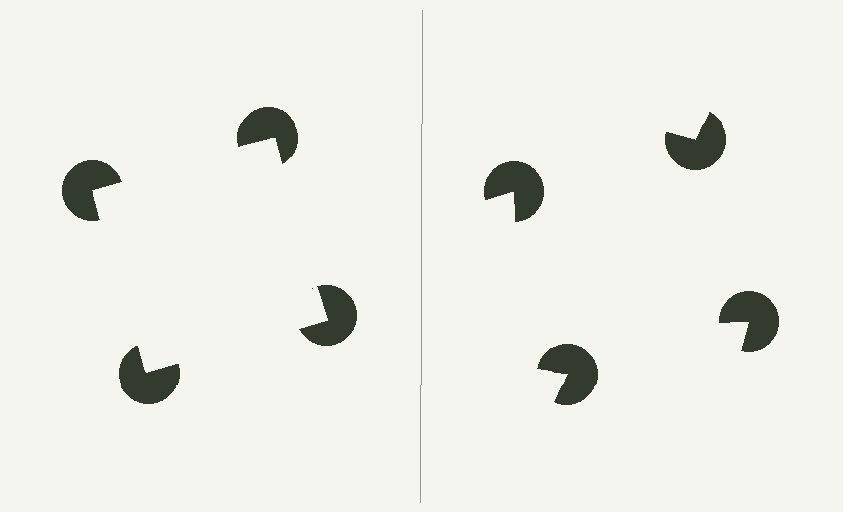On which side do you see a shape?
An illusory square appears on the left side. On the right side the wedge cuts are rotated, so no coherent shape forms.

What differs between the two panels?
The pac-man discs are positioned identically on both sides; only the wedge orientations differ. On the left they align to a square; on the right they are misaligned.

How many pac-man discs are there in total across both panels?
8 — 4 on each side.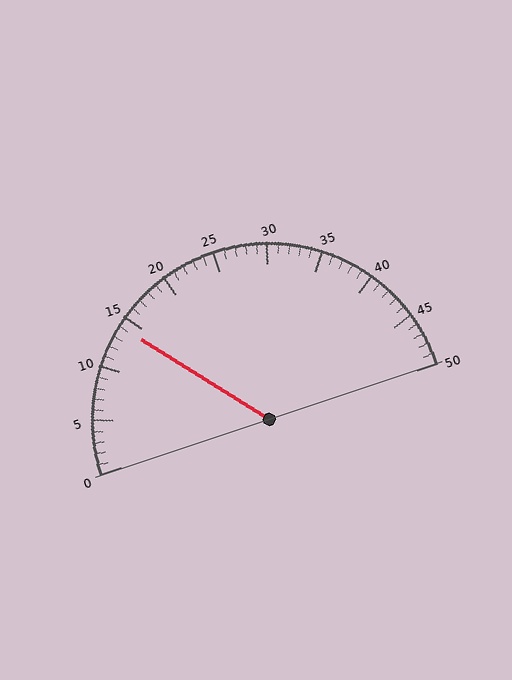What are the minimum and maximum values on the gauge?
The gauge ranges from 0 to 50.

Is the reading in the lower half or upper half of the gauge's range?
The reading is in the lower half of the range (0 to 50).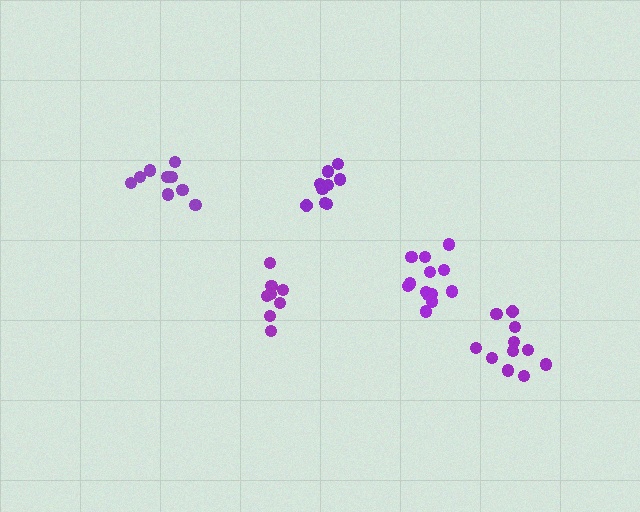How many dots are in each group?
Group 1: 11 dots, Group 2: 8 dots, Group 3: 13 dots, Group 4: 9 dots, Group 5: 9 dots (50 total).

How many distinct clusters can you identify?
There are 5 distinct clusters.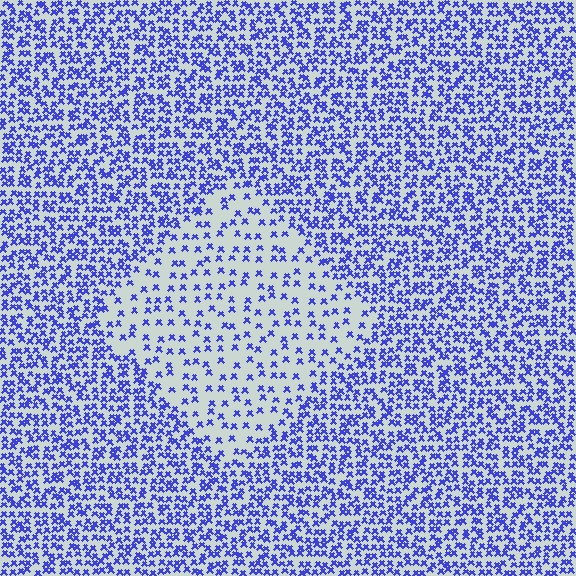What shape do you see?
I see a diamond.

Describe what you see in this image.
The image contains small blue elements arranged at two different densities. A diamond-shaped region is visible where the elements are less densely packed than the surrounding area.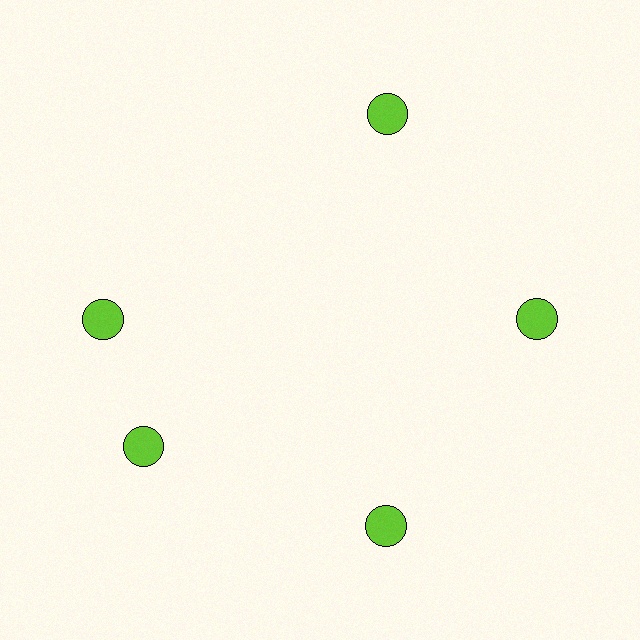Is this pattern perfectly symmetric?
No. The 5 lime circles are arranged in a ring, but one element near the 10 o'clock position is rotated out of alignment along the ring, breaking the 5-fold rotational symmetry.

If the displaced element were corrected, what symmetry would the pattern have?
It would have 5-fold rotational symmetry — the pattern would map onto itself every 72 degrees.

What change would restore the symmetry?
The symmetry would be restored by rotating it back into even spacing with its neighbors so that all 5 circles sit at equal angles and equal distance from the center.